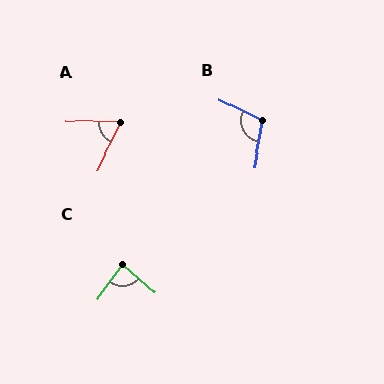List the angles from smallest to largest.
A (64°), C (85°), B (106°).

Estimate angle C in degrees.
Approximately 85 degrees.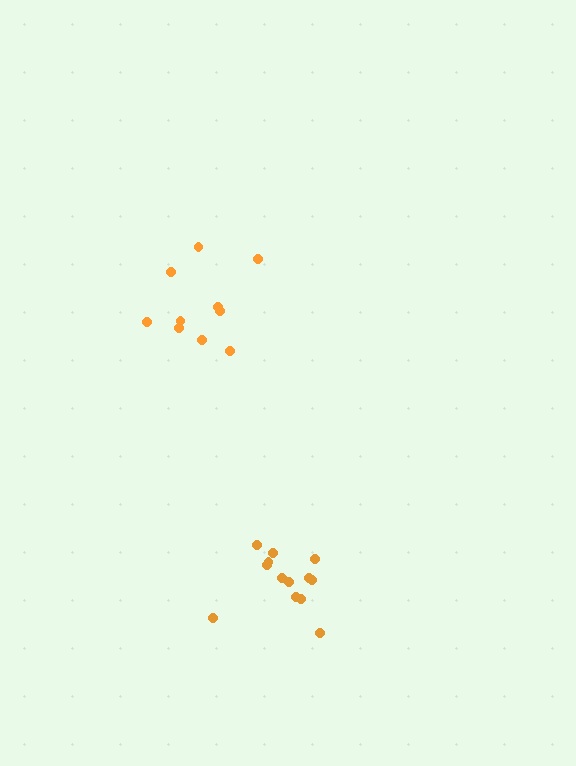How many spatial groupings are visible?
There are 2 spatial groupings.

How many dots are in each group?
Group 1: 13 dots, Group 2: 10 dots (23 total).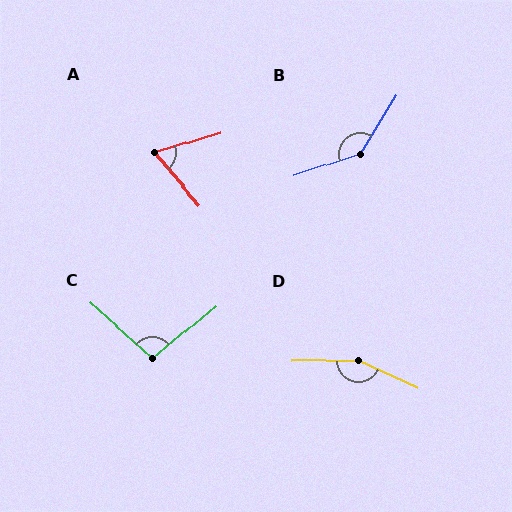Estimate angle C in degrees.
Approximately 98 degrees.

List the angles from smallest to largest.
A (67°), C (98°), B (141°), D (154°).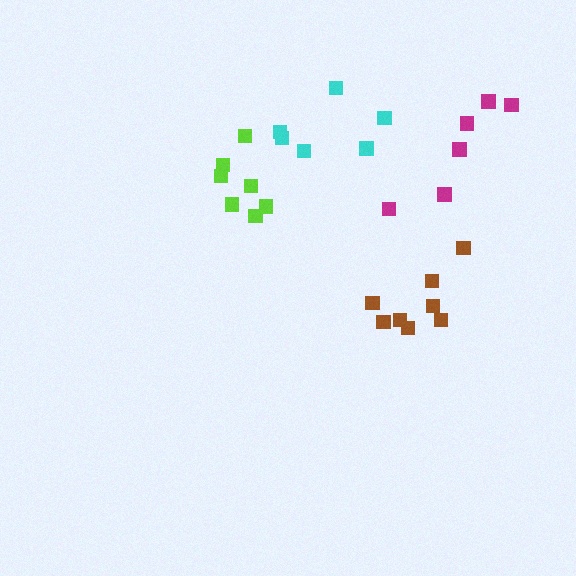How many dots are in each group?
Group 1: 6 dots, Group 2: 6 dots, Group 3: 8 dots, Group 4: 7 dots (27 total).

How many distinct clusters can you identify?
There are 4 distinct clusters.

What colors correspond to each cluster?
The clusters are colored: cyan, magenta, brown, lime.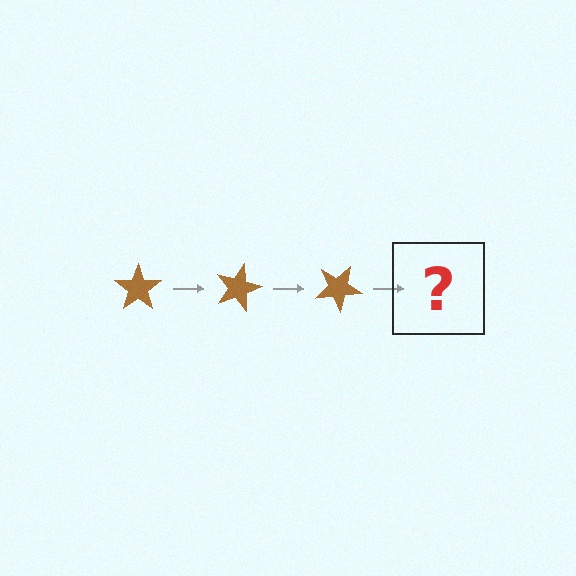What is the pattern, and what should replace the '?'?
The pattern is that the star rotates 15 degrees each step. The '?' should be a brown star rotated 45 degrees.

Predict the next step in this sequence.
The next step is a brown star rotated 45 degrees.